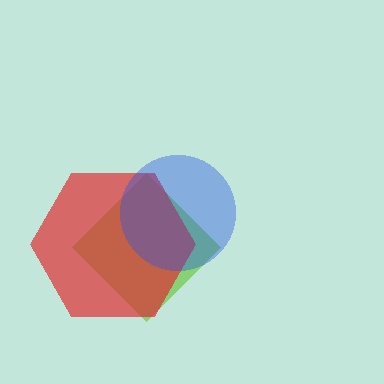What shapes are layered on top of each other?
The layered shapes are: a lime diamond, a red hexagon, a blue circle.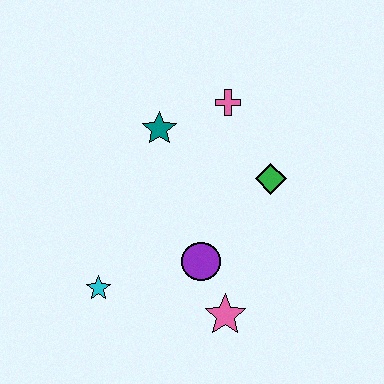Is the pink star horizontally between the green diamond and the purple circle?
Yes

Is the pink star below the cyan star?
Yes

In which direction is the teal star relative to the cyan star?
The teal star is above the cyan star.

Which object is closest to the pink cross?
The teal star is closest to the pink cross.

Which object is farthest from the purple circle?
The pink cross is farthest from the purple circle.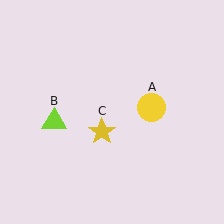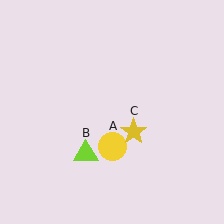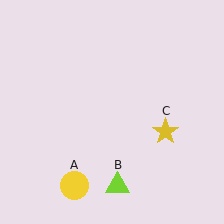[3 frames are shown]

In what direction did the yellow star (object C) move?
The yellow star (object C) moved right.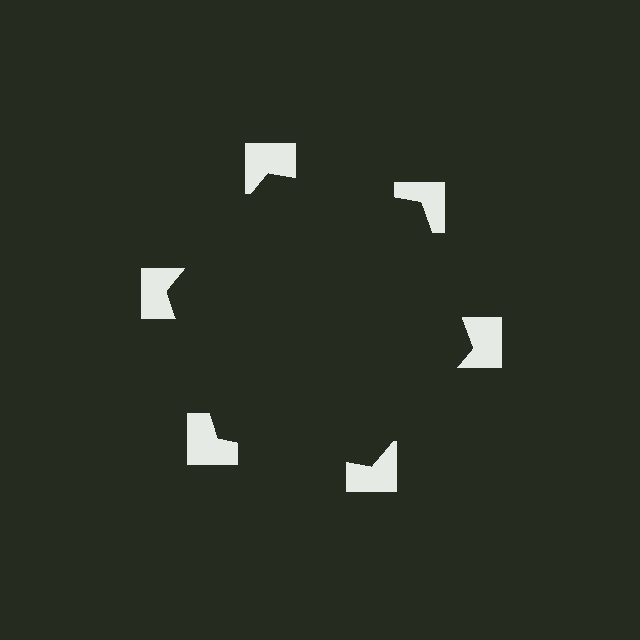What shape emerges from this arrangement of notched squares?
An illusory hexagon — its edges are inferred from the aligned wedge cuts in the notched squares, not physically drawn.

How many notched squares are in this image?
There are 6 — one at each vertex of the illusory hexagon.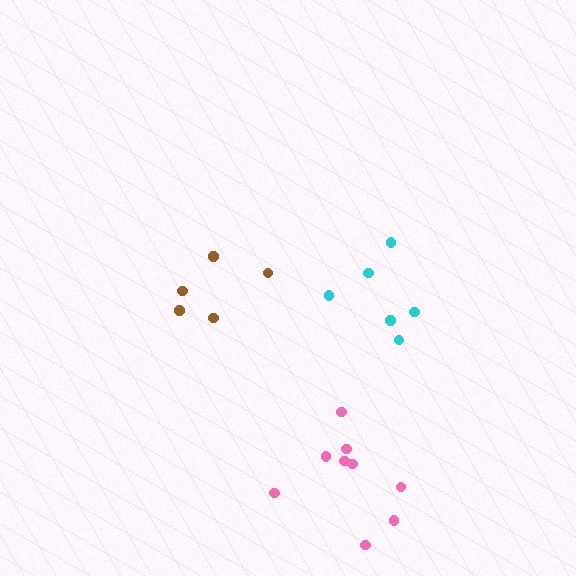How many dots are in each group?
Group 1: 9 dots, Group 2: 5 dots, Group 3: 6 dots (20 total).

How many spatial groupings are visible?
There are 3 spatial groupings.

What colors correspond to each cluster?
The clusters are colored: pink, brown, cyan.